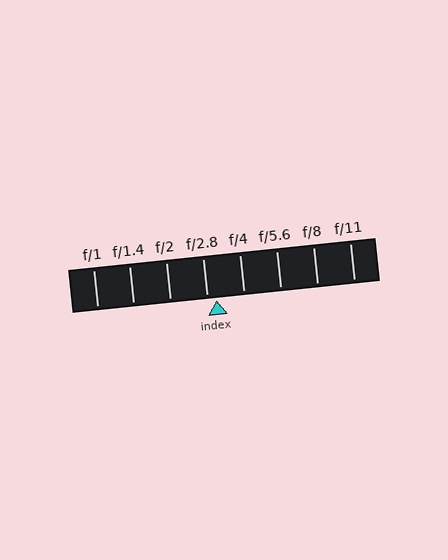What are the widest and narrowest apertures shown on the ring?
The widest aperture shown is f/1 and the narrowest is f/11.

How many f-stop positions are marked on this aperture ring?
There are 8 f-stop positions marked.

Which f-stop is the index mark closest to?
The index mark is closest to f/2.8.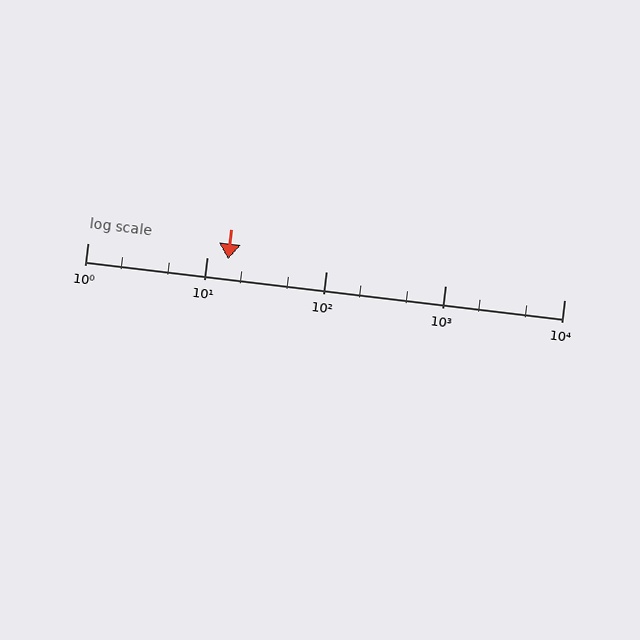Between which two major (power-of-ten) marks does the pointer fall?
The pointer is between 10 and 100.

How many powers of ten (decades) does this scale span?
The scale spans 4 decades, from 1 to 10000.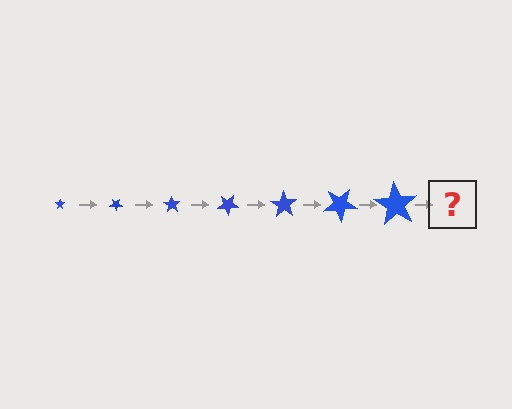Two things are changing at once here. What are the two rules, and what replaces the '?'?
The two rules are that the star grows larger each step and it rotates 35 degrees each step. The '?' should be a star, larger than the previous one and rotated 245 degrees from the start.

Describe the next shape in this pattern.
It should be a star, larger than the previous one and rotated 245 degrees from the start.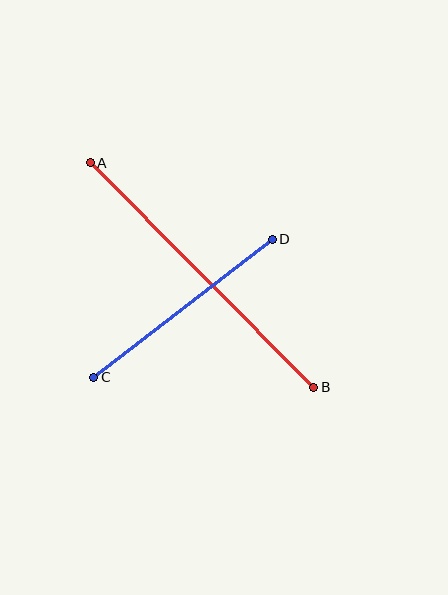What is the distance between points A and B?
The distance is approximately 317 pixels.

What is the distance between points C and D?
The distance is approximately 226 pixels.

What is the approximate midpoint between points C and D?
The midpoint is at approximately (183, 308) pixels.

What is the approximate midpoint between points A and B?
The midpoint is at approximately (202, 275) pixels.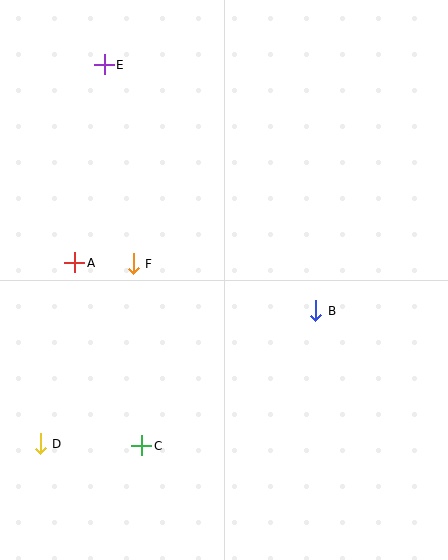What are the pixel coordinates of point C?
Point C is at (142, 446).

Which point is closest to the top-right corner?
Point B is closest to the top-right corner.